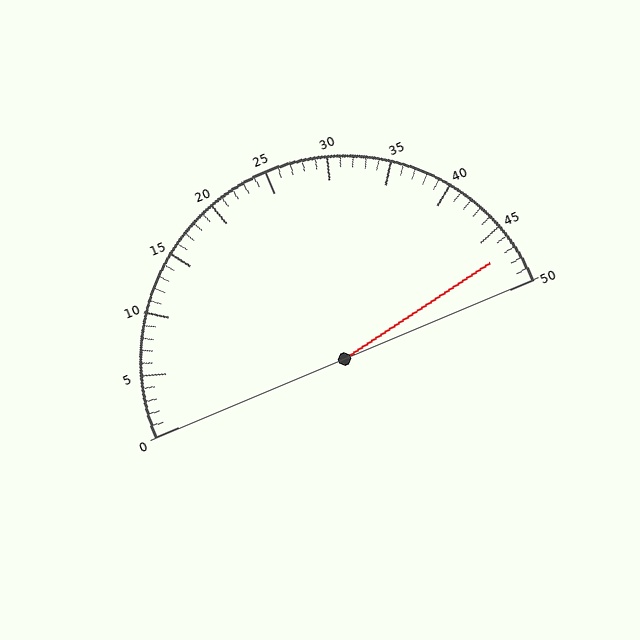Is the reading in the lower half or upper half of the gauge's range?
The reading is in the upper half of the range (0 to 50).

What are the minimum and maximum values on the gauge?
The gauge ranges from 0 to 50.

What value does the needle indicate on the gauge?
The needle indicates approximately 47.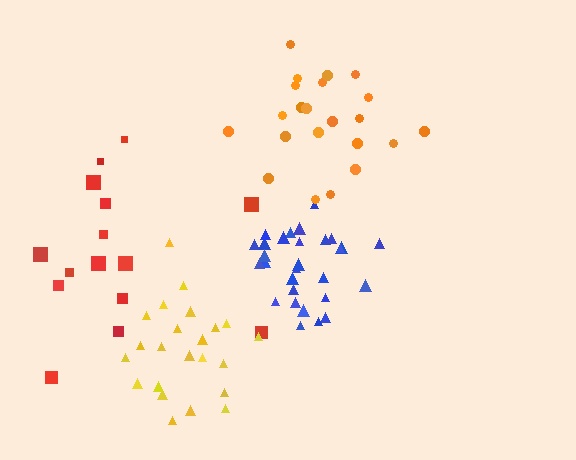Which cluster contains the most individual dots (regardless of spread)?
Blue (31).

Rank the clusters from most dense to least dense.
blue, orange, yellow, red.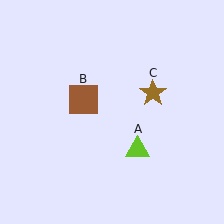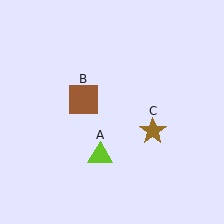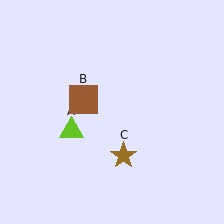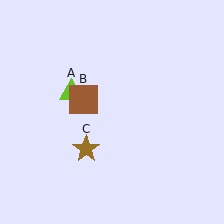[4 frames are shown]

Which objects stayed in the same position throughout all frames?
Brown square (object B) remained stationary.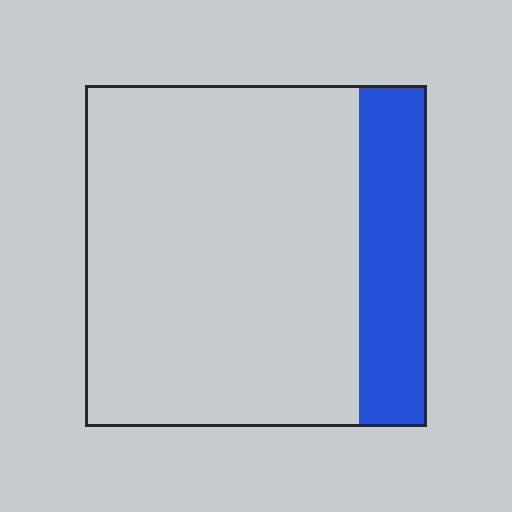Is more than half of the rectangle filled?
No.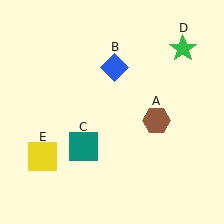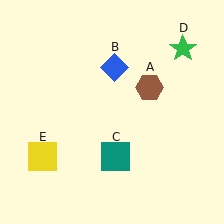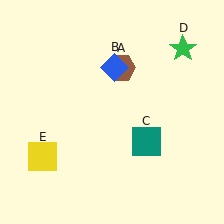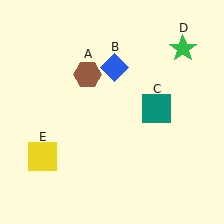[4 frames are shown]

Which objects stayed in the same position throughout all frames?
Blue diamond (object B) and green star (object D) and yellow square (object E) remained stationary.